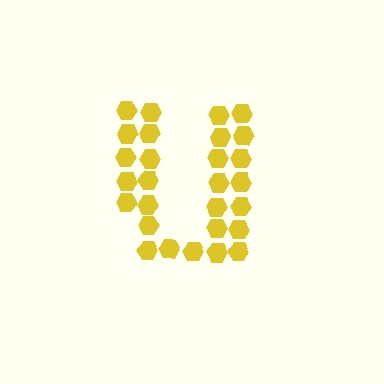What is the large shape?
The large shape is the letter U.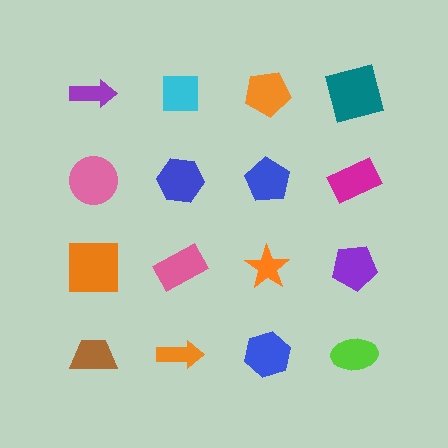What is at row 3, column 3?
An orange star.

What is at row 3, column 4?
A purple pentagon.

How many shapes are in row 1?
4 shapes.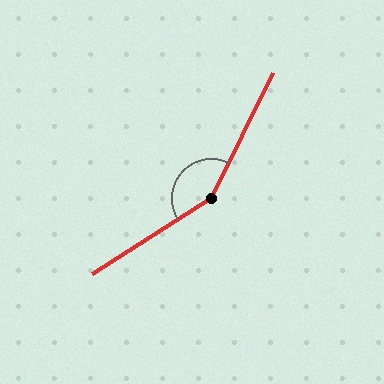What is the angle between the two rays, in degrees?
Approximately 149 degrees.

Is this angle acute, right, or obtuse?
It is obtuse.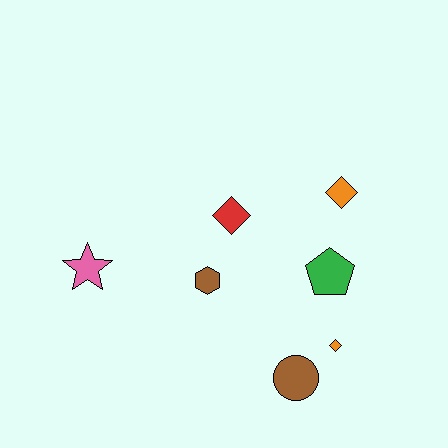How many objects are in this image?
There are 7 objects.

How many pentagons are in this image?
There is 1 pentagon.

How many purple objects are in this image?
There are no purple objects.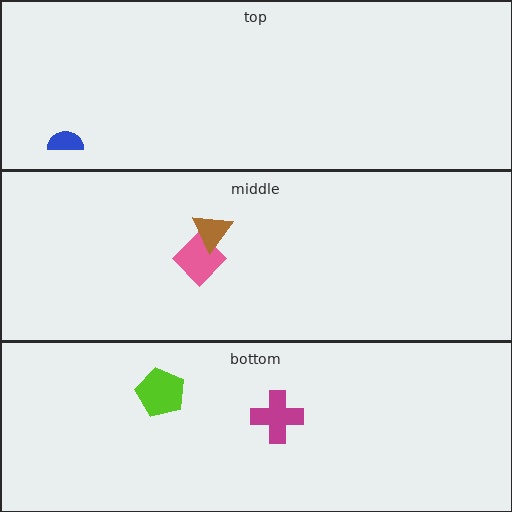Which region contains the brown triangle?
The middle region.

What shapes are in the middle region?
The pink diamond, the brown triangle.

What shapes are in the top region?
The blue semicircle.